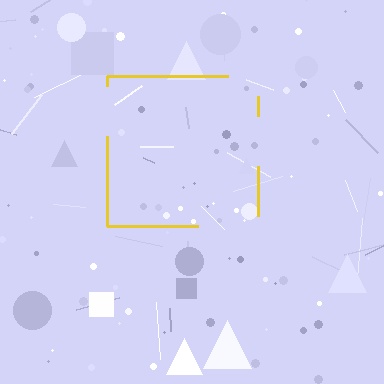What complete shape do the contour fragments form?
The contour fragments form a square.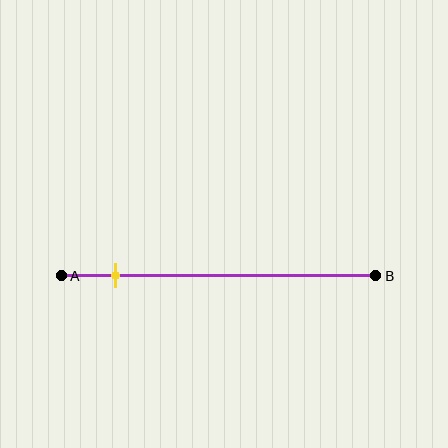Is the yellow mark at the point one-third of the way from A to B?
No, the mark is at about 15% from A, not at the 33% one-third point.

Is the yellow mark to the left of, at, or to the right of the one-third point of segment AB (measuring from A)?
The yellow mark is to the left of the one-third point of segment AB.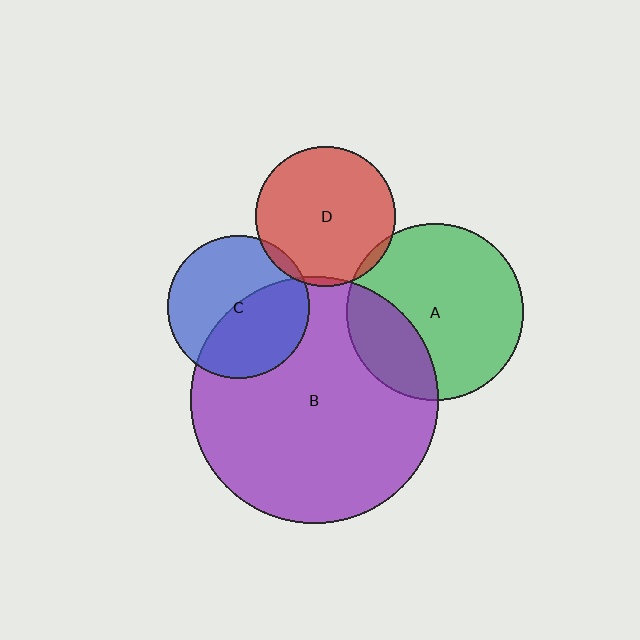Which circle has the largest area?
Circle B (purple).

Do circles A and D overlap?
Yes.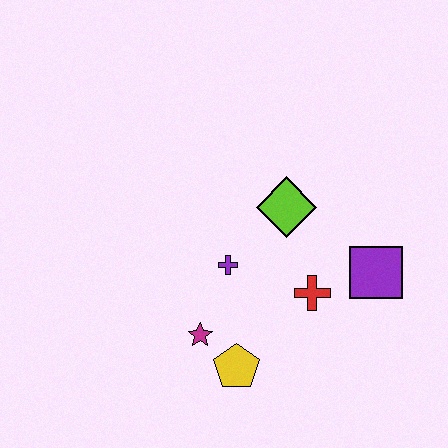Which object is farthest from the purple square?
The magenta star is farthest from the purple square.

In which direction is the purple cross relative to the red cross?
The purple cross is to the left of the red cross.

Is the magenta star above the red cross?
No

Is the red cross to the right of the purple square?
No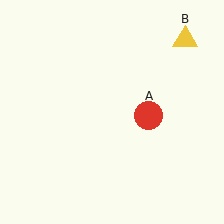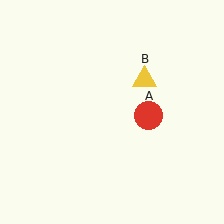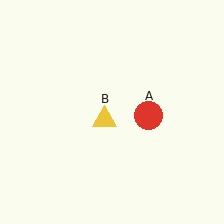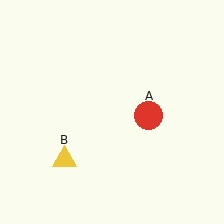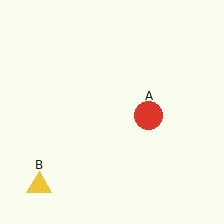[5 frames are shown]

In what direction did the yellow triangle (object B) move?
The yellow triangle (object B) moved down and to the left.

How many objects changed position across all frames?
1 object changed position: yellow triangle (object B).